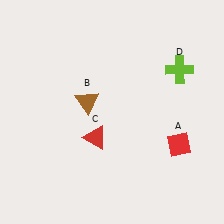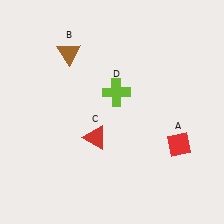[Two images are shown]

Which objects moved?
The objects that moved are: the brown triangle (B), the lime cross (D).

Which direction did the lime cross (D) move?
The lime cross (D) moved left.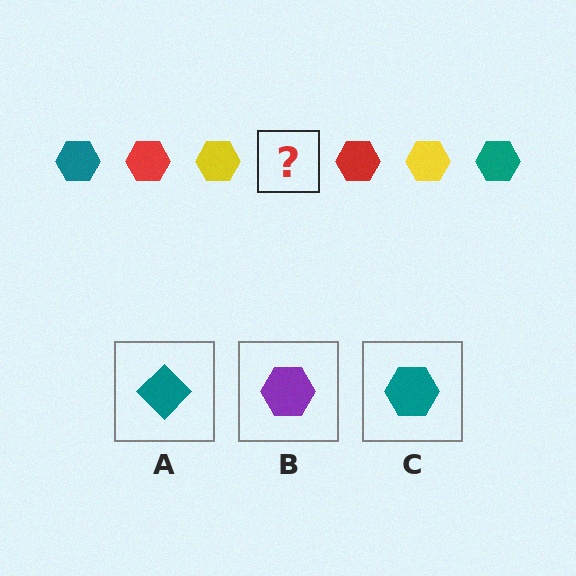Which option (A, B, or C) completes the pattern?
C.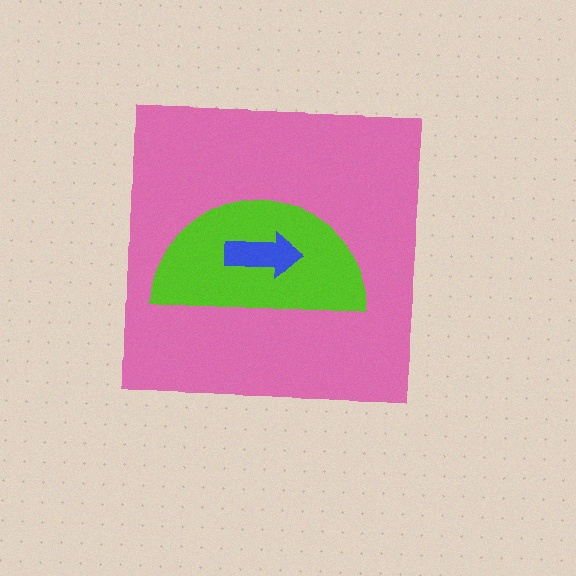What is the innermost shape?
The blue arrow.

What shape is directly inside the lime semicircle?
The blue arrow.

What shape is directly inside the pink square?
The lime semicircle.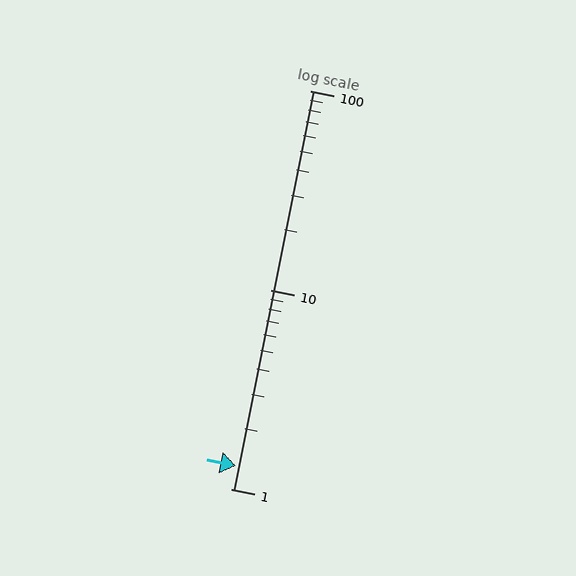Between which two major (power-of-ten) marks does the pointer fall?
The pointer is between 1 and 10.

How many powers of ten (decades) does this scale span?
The scale spans 2 decades, from 1 to 100.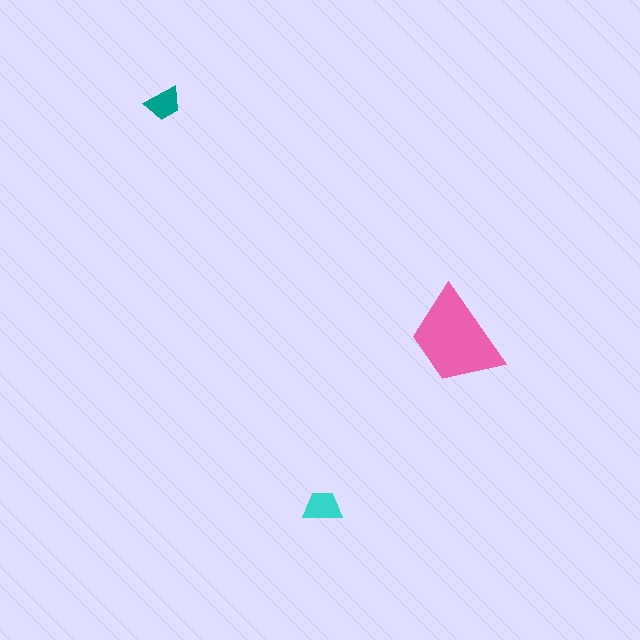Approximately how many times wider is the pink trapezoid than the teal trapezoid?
About 2.5 times wider.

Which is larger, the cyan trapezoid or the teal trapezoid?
The cyan one.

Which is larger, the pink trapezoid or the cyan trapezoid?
The pink one.